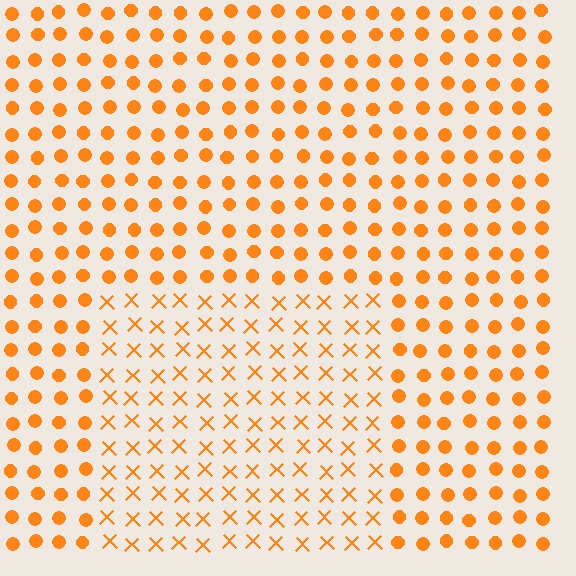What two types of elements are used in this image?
The image uses X marks inside the rectangle region and circles outside it.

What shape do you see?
I see a rectangle.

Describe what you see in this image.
The image is filled with small orange elements arranged in a uniform grid. A rectangle-shaped region contains X marks, while the surrounding area contains circles. The boundary is defined purely by the change in element shape.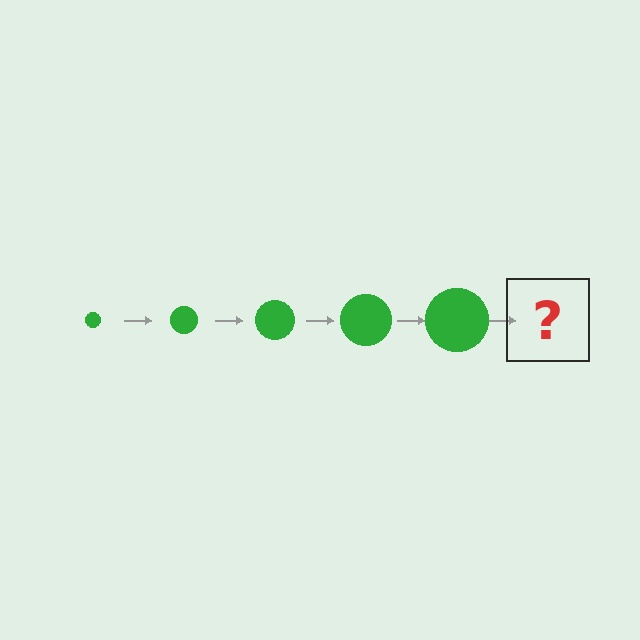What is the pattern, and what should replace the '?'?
The pattern is that the circle gets progressively larger each step. The '?' should be a green circle, larger than the previous one.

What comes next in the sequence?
The next element should be a green circle, larger than the previous one.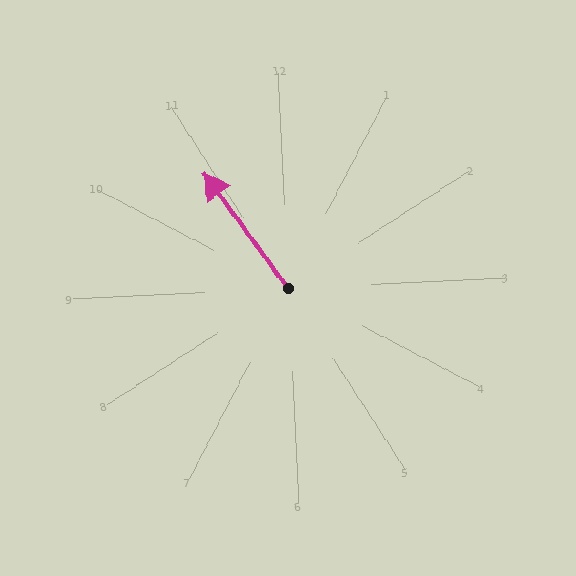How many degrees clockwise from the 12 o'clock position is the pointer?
Approximately 327 degrees.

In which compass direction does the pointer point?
Northwest.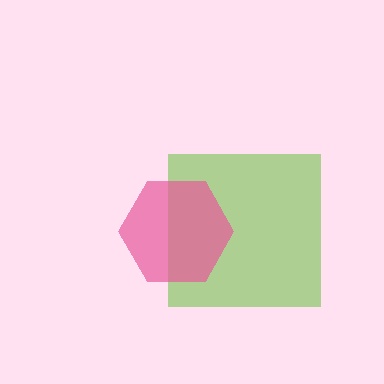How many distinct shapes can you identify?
There are 2 distinct shapes: a lime square, a pink hexagon.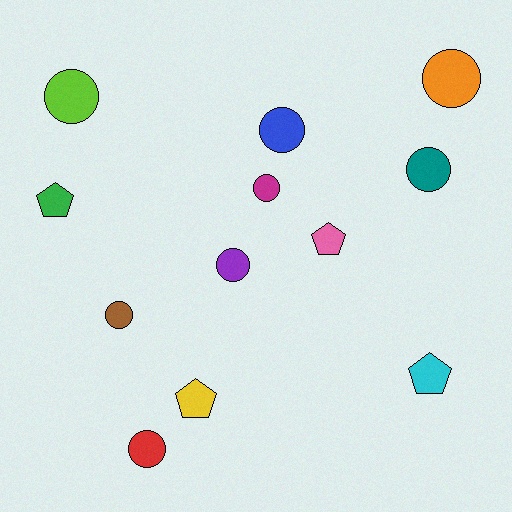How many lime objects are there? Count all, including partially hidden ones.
There is 1 lime object.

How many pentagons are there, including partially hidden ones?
There are 4 pentagons.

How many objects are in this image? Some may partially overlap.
There are 12 objects.